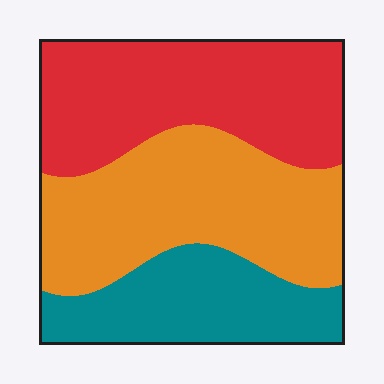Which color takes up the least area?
Teal, at roughly 25%.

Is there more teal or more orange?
Orange.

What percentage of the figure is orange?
Orange takes up about two fifths (2/5) of the figure.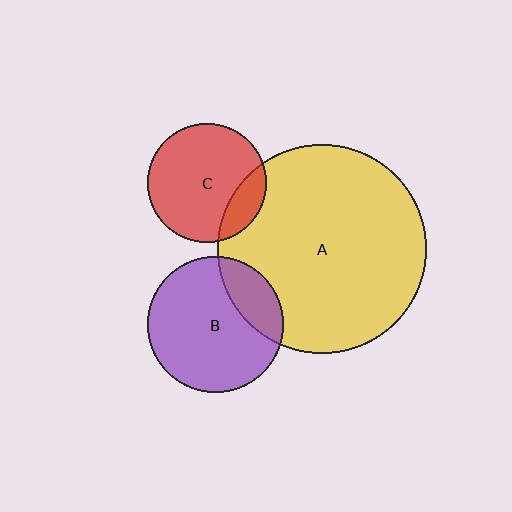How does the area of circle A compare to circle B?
Approximately 2.4 times.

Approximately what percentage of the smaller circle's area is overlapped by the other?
Approximately 20%.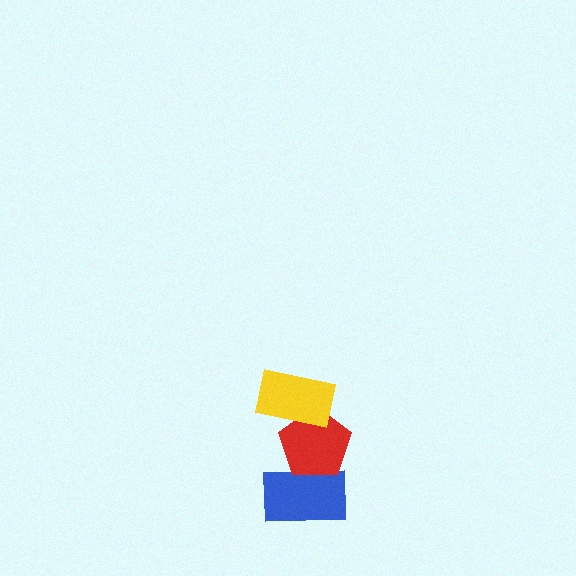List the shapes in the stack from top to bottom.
From top to bottom: the yellow rectangle, the red pentagon, the blue rectangle.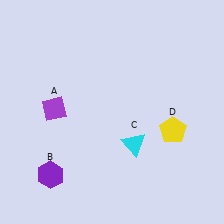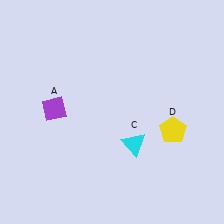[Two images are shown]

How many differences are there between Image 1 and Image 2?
There is 1 difference between the two images.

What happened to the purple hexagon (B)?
The purple hexagon (B) was removed in Image 2. It was in the bottom-left area of Image 1.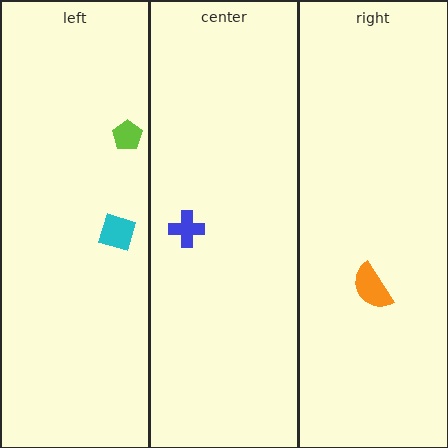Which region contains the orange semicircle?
The right region.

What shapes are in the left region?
The lime pentagon, the cyan diamond.